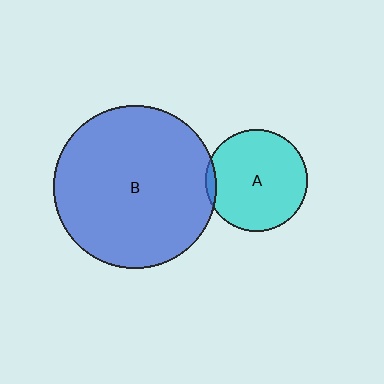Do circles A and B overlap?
Yes.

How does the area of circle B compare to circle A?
Approximately 2.6 times.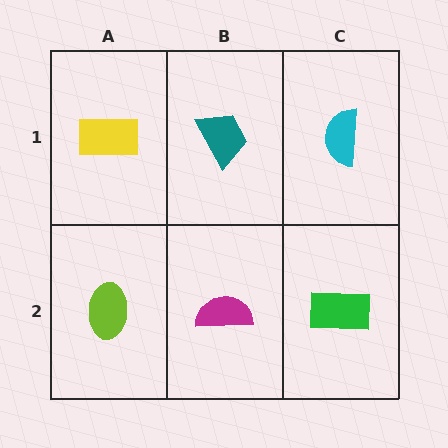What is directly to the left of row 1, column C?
A teal trapezoid.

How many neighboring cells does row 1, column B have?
3.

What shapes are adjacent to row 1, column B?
A magenta semicircle (row 2, column B), a yellow rectangle (row 1, column A), a cyan semicircle (row 1, column C).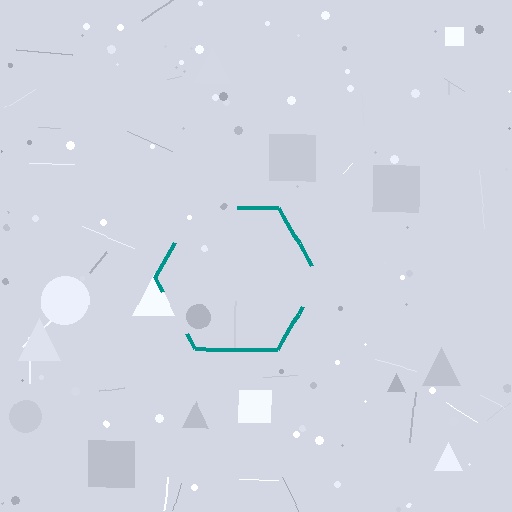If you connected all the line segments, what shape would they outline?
They would outline a hexagon.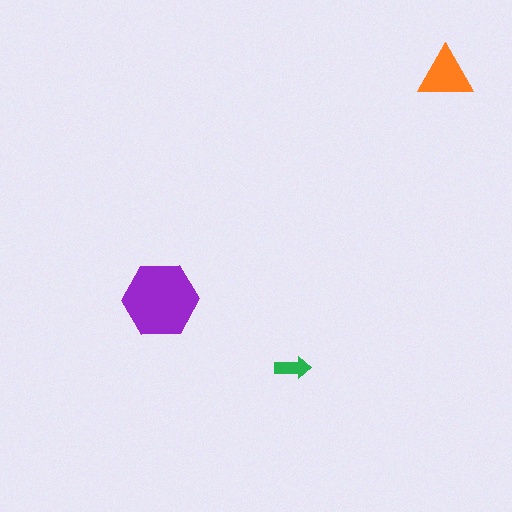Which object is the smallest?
The green arrow.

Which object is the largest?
The purple hexagon.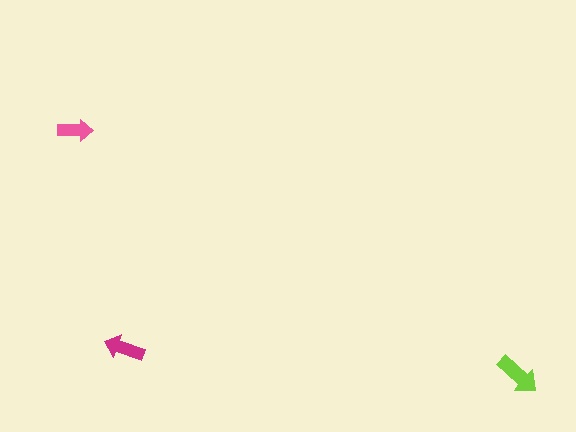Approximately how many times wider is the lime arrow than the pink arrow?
About 1.5 times wider.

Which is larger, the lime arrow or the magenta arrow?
The lime one.